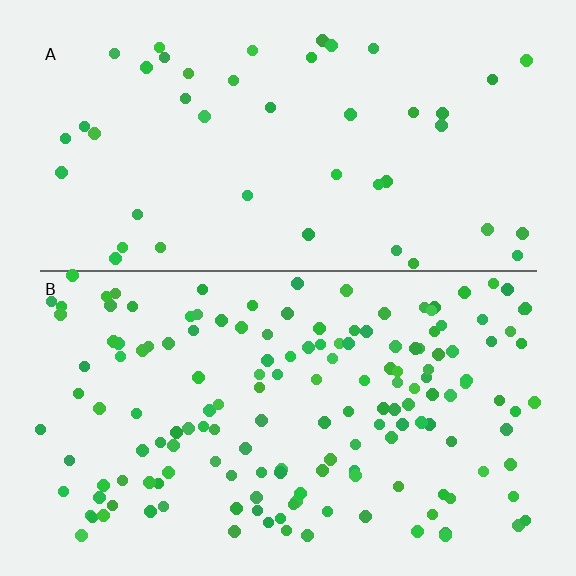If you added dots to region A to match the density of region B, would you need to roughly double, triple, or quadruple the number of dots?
Approximately triple.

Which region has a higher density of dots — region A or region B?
B (the bottom).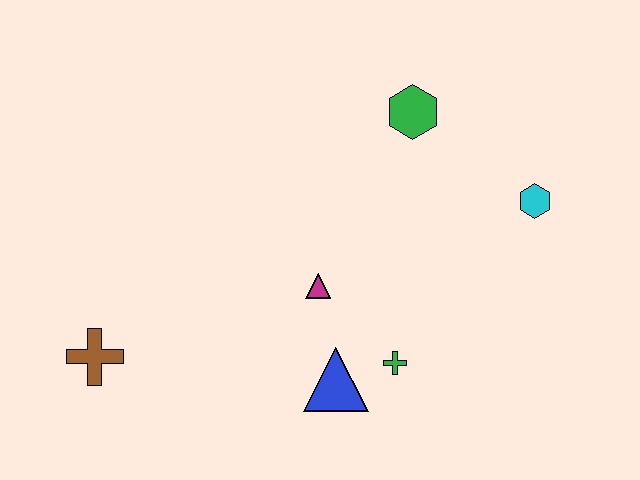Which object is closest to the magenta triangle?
The blue triangle is closest to the magenta triangle.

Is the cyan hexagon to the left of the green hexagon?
No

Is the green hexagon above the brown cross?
Yes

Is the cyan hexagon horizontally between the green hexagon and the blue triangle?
No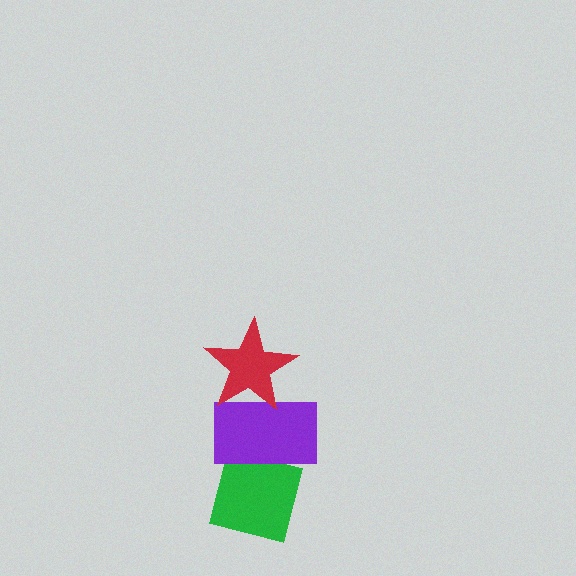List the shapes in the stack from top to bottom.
From top to bottom: the red star, the purple rectangle, the green square.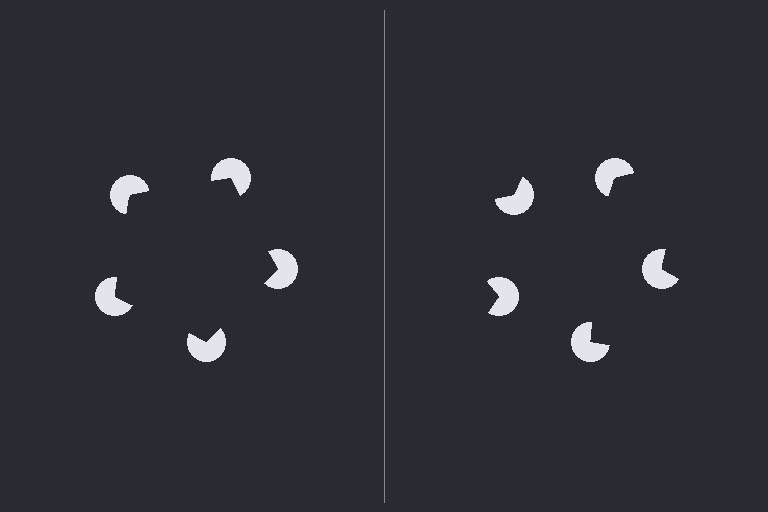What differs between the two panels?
The pac-man discs are positioned identically on both sides; only the wedge orientations differ. On the left they align to a pentagon; on the right they are misaligned.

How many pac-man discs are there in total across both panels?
10 — 5 on each side.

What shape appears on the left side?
An illusory pentagon.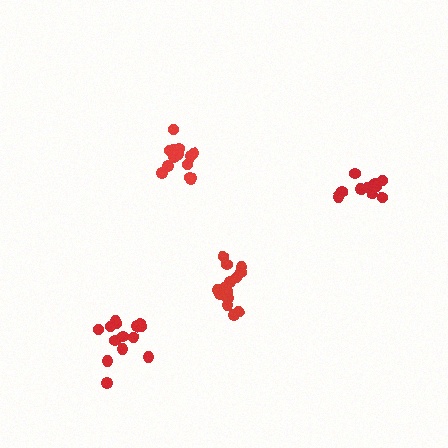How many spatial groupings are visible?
There are 4 spatial groupings.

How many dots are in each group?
Group 1: 12 dots, Group 2: 15 dots, Group 3: 15 dots, Group 4: 15 dots (57 total).